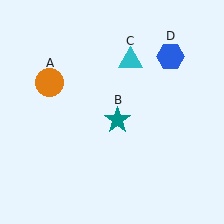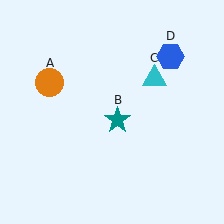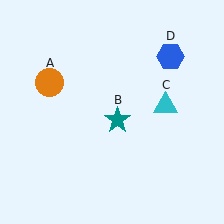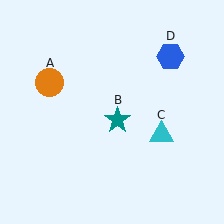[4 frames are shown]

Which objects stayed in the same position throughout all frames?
Orange circle (object A) and teal star (object B) and blue hexagon (object D) remained stationary.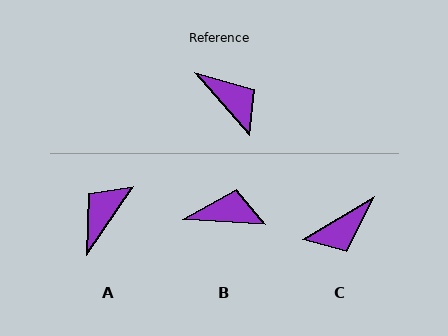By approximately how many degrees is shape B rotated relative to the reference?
Approximately 45 degrees counter-clockwise.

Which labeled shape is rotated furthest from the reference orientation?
A, about 104 degrees away.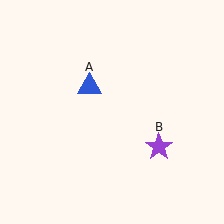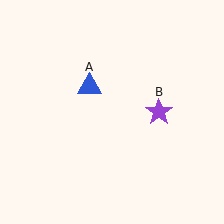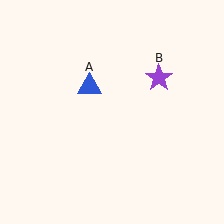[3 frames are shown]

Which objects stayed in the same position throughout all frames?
Blue triangle (object A) remained stationary.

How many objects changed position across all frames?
1 object changed position: purple star (object B).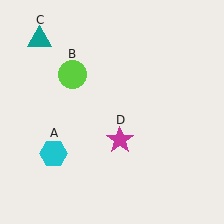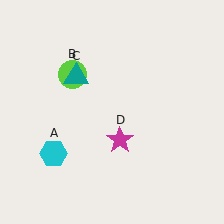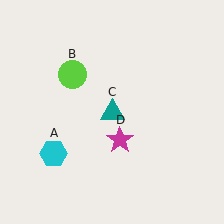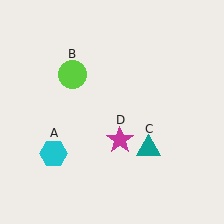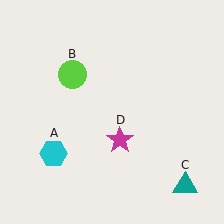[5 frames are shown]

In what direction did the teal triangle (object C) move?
The teal triangle (object C) moved down and to the right.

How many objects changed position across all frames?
1 object changed position: teal triangle (object C).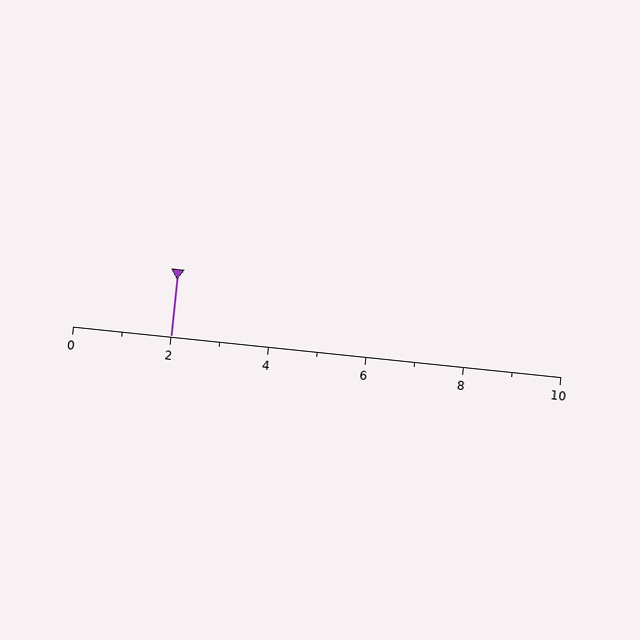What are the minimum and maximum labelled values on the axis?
The axis runs from 0 to 10.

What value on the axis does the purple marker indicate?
The marker indicates approximately 2.